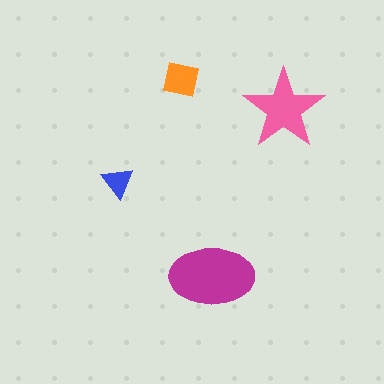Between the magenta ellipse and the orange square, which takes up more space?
The magenta ellipse.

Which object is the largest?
The magenta ellipse.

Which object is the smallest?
The blue triangle.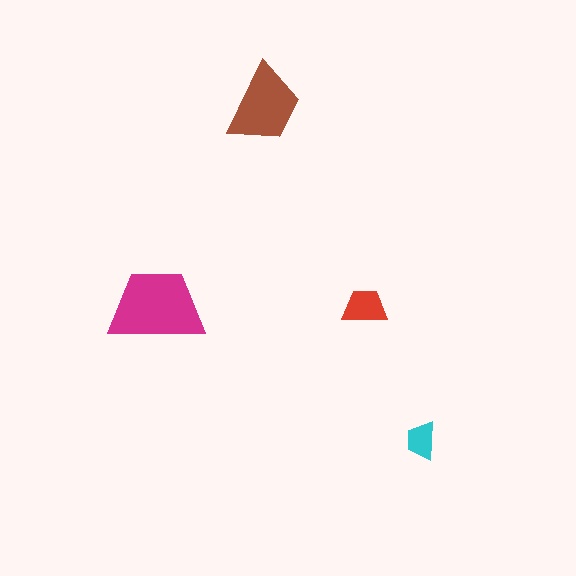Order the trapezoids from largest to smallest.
the magenta one, the brown one, the red one, the cyan one.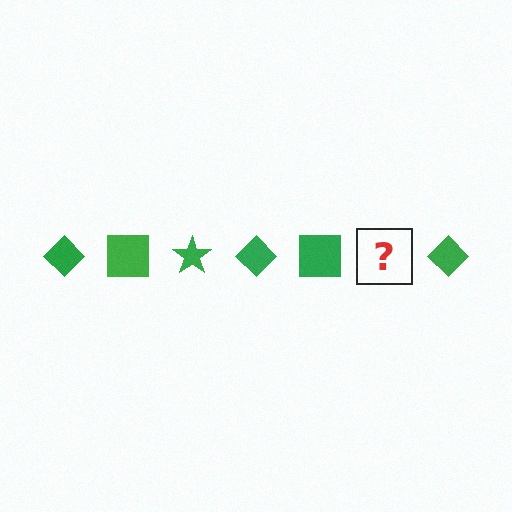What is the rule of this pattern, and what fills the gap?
The rule is that the pattern cycles through diamond, square, star shapes in green. The gap should be filled with a green star.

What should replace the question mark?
The question mark should be replaced with a green star.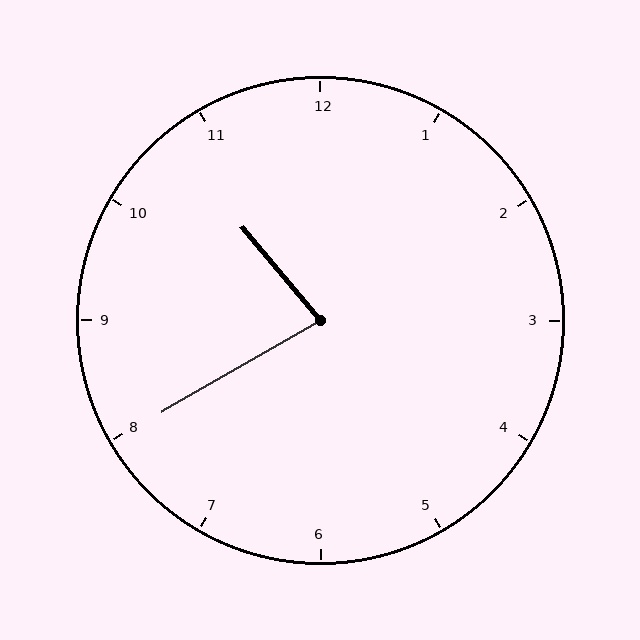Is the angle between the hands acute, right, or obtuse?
It is acute.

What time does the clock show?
10:40.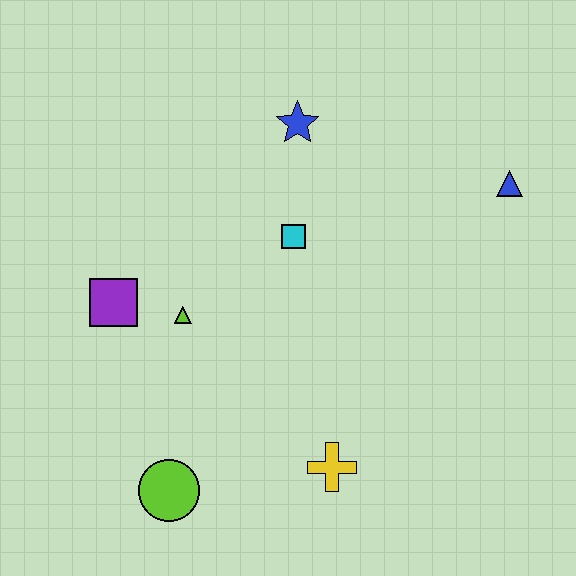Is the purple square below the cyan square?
Yes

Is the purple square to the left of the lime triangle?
Yes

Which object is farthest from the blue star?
The lime circle is farthest from the blue star.